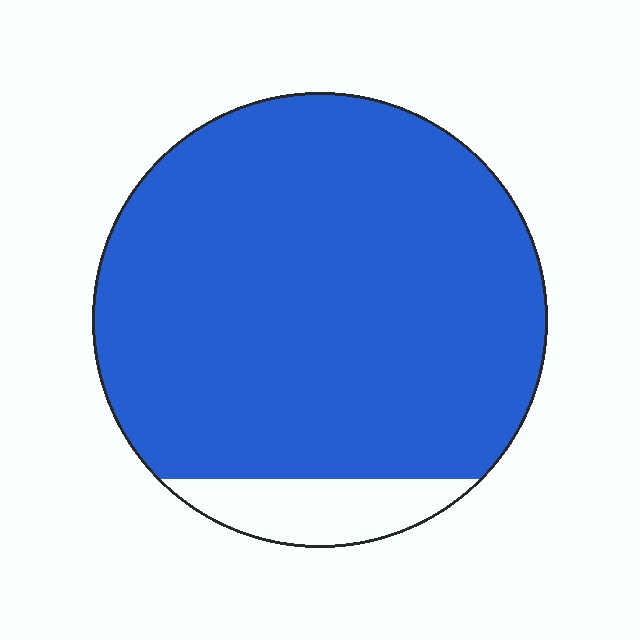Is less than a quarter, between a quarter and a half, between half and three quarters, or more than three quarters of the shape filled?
More than three quarters.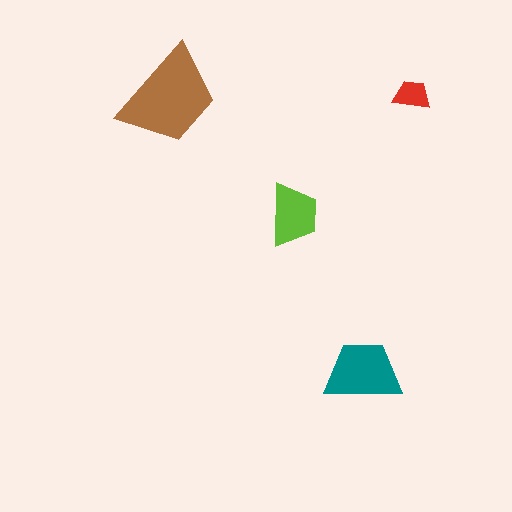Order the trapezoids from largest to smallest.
the brown one, the teal one, the lime one, the red one.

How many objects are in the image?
There are 4 objects in the image.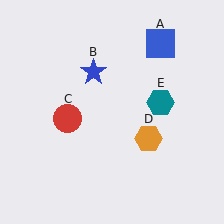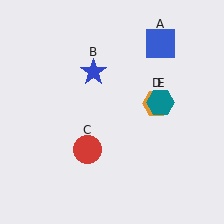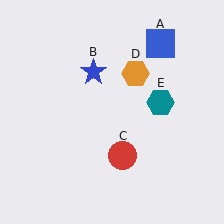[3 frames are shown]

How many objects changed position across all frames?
2 objects changed position: red circle (object C), orange hexagon (object D).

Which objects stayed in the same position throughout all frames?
Blue square (object A) and blue star (object B) and teal hexagon (object E) remained stationary.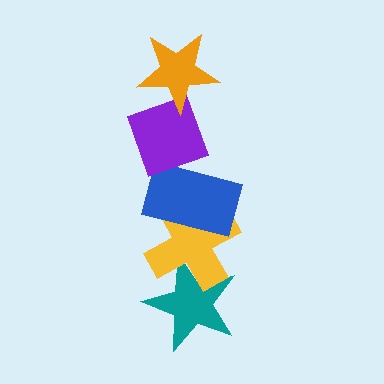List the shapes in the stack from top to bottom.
From top to bottom: the orange star, the purple diamond, the blue rectangle, the yellow cross, the teal star.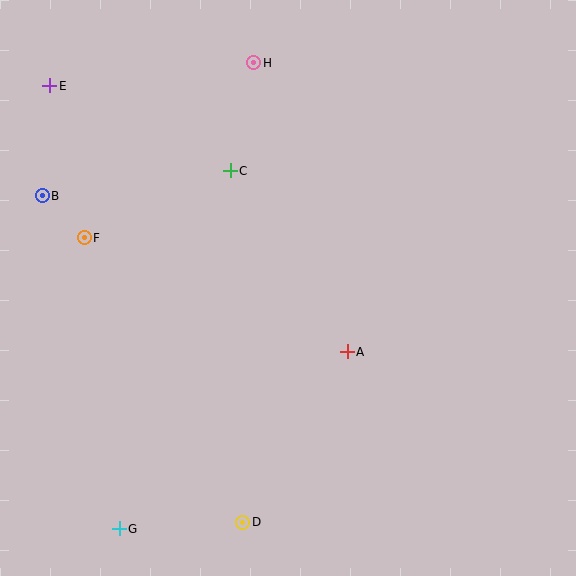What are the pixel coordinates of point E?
Point E is at (50, 86).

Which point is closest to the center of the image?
Point A at (347, 352) is closest to the center.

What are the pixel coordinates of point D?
Point D is at (243, 522).